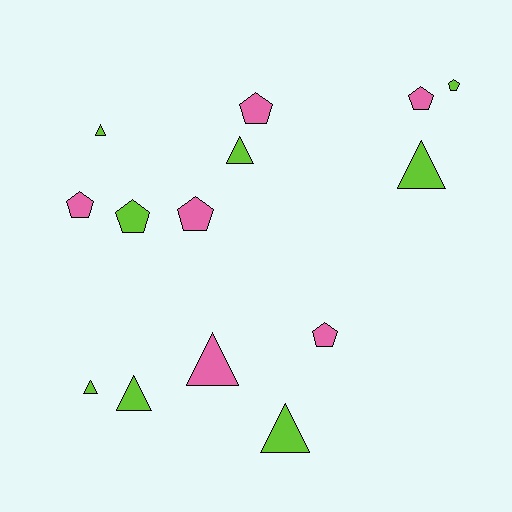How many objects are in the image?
There are 14 objects.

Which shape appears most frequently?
Pentagon, with 7 objects.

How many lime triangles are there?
There are 6 lime triangles.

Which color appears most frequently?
Lime, with 8 objects.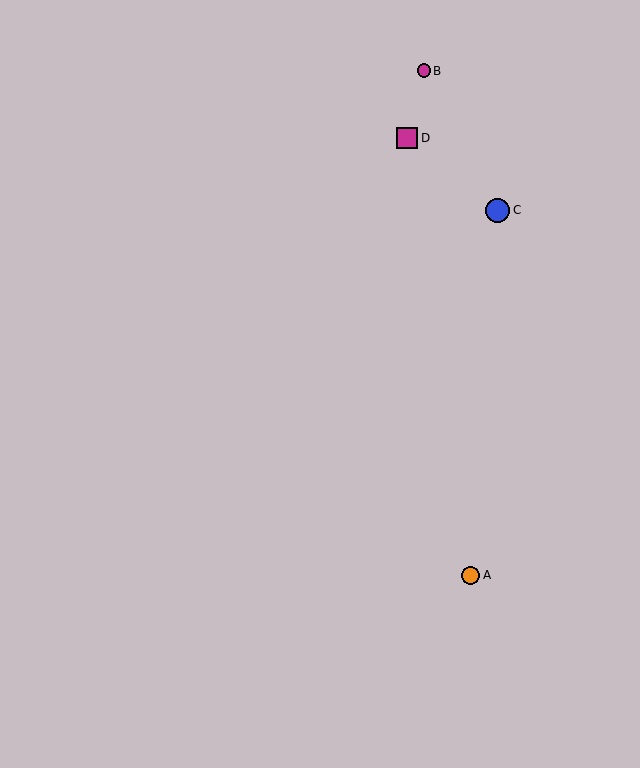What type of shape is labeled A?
Shape A is an orange circle.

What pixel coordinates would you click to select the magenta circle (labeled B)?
Click at (424, 71) to select the magenta circle B.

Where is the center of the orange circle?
The center of the orange circle is at (470, 575).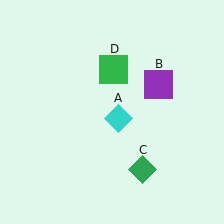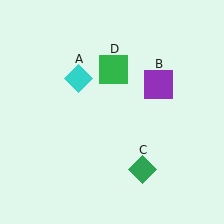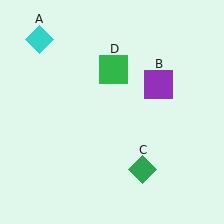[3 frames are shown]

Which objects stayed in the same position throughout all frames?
Purple square (object B) and green diamond (object C) and green square (object D) remained stationary.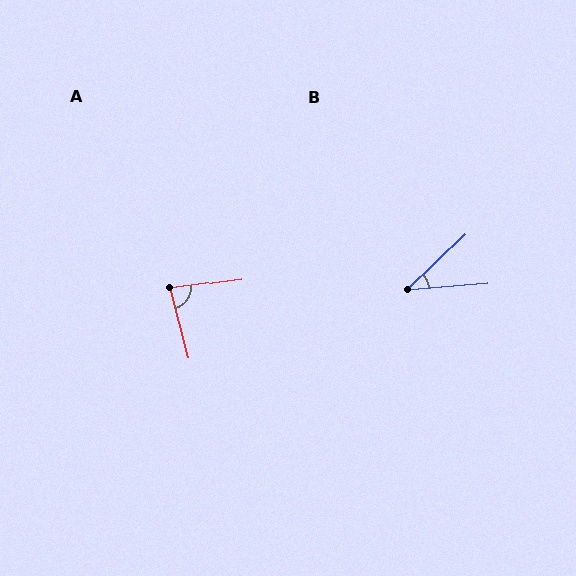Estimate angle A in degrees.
Approximately 83 degrees.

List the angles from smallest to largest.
B (39°), A (83°).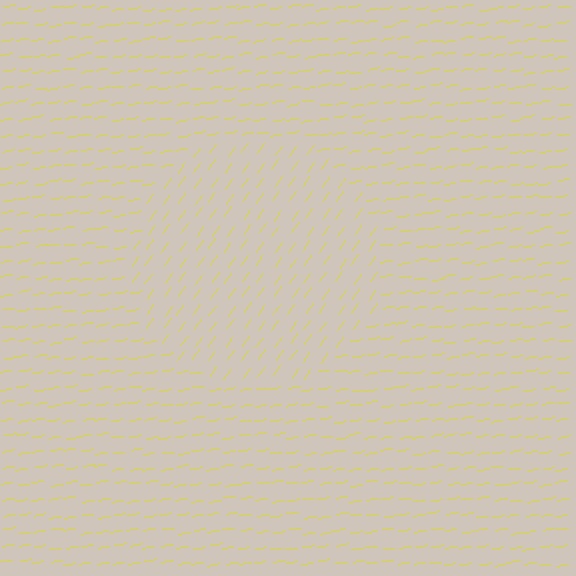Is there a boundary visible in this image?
Yes, there is a texture boundary formed by a change in line orientation.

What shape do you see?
I see a circle.